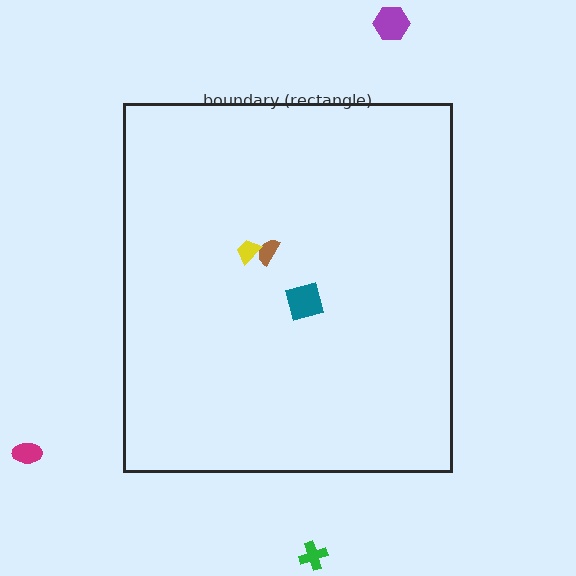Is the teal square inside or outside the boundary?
Inside.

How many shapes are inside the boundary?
3 inside, 3 outside.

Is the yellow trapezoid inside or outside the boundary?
Inside.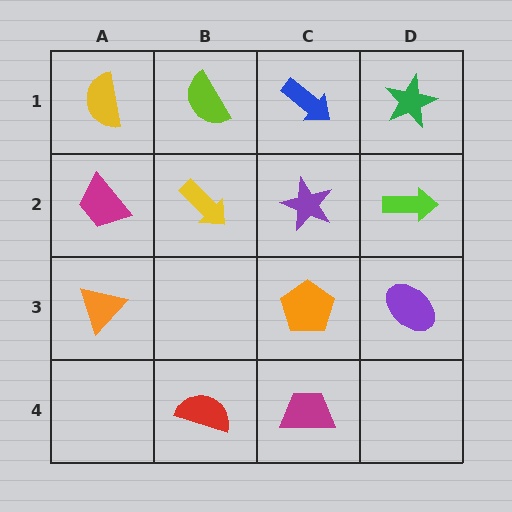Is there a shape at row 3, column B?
No, that cell is empty.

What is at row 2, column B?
A yellow arrow.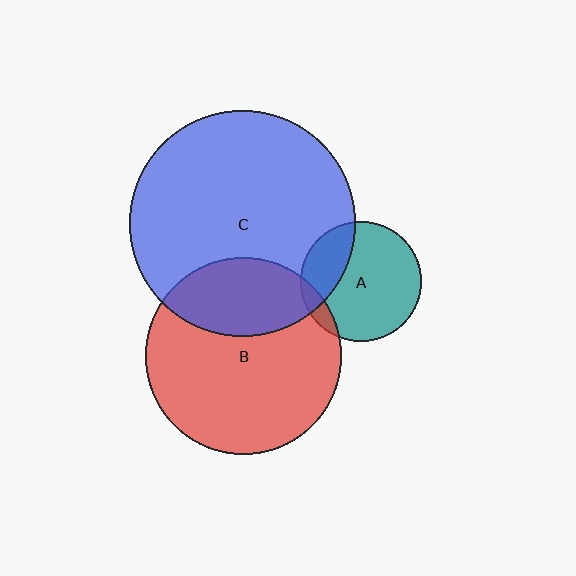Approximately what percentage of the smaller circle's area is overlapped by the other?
Approximately 10%.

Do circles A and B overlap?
Yes.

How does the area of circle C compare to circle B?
Approximately 1.3 times.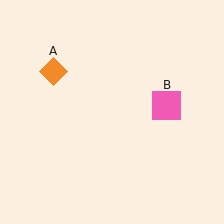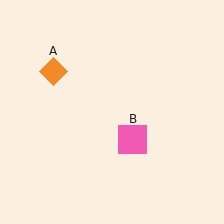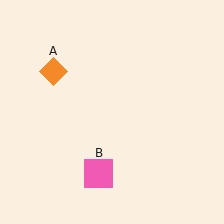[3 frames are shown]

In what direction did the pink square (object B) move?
The pink square (object B) moved down and to the left.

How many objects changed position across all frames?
1 object changed position: pink square (object B).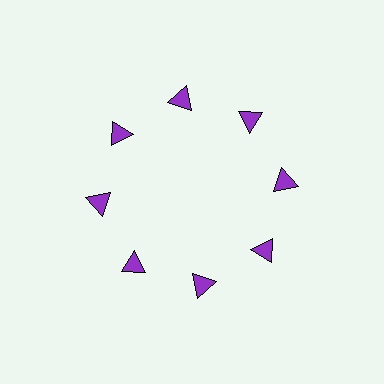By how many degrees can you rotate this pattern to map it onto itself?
The pattern maps onto itself every 45 degrees of rotation.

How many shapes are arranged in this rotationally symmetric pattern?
There are 8 shapes, arranged in 8 groups of 1.